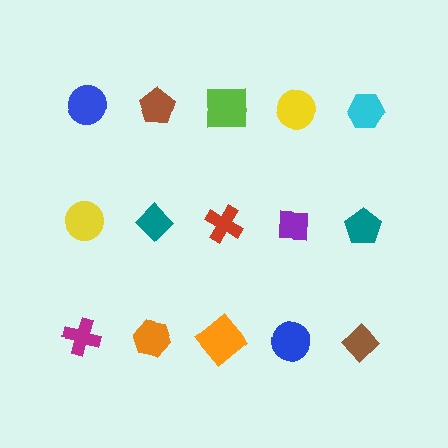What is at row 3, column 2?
An orange hexagon.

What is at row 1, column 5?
A cyan hexagon.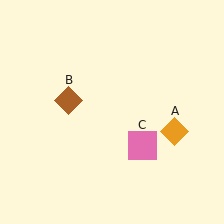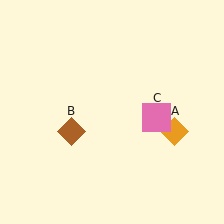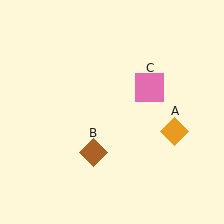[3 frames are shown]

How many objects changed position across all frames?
2 objects changed position: brown diamond (object B), pink square (object C).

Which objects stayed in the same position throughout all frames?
Orange diamond (object A) remained stationary.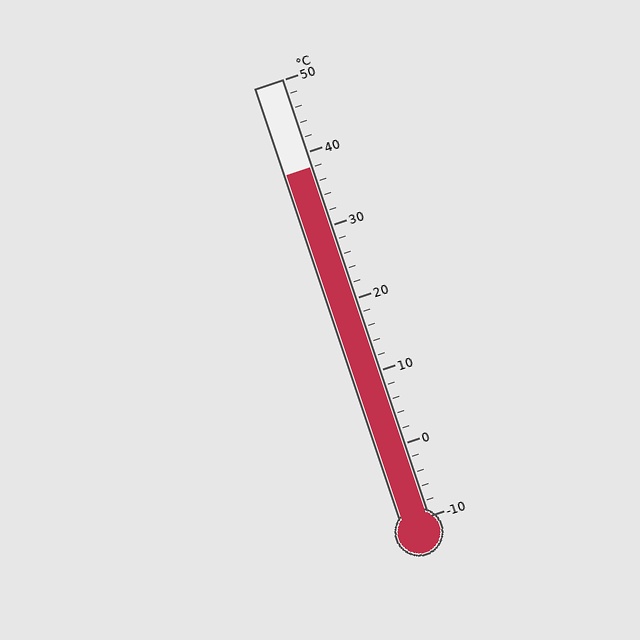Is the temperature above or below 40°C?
The temperature is below 40°C.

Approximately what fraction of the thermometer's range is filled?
The thermometer is filled to approximately 80% of its range.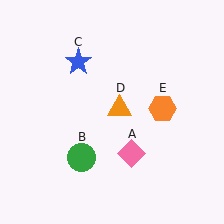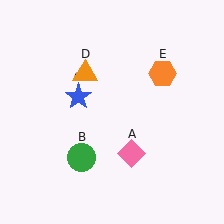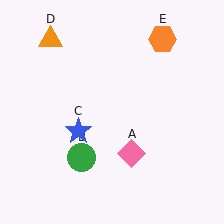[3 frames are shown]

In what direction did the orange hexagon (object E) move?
The orange hexagon (object E) moved up.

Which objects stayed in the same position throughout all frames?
Pink diamond (object A) and green circle (object B) remained stationary.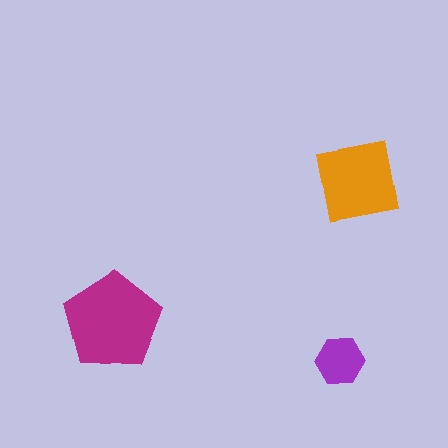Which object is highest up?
The orange square is topmost.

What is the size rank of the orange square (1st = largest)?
2nd.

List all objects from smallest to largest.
The purple hexagon, the orange square, the magenta pentagon.